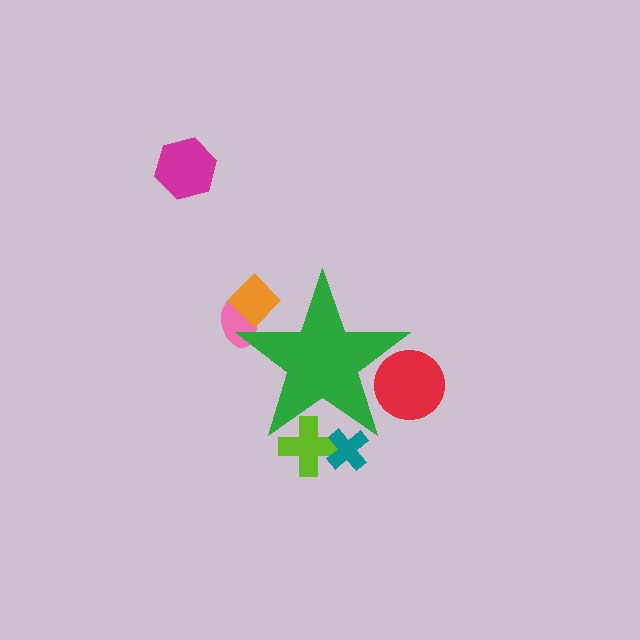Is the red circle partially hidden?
Yes, the red circle is partially hidden behind the green star.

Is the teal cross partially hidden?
Yes, the teal cross is partially hidden behind the green star.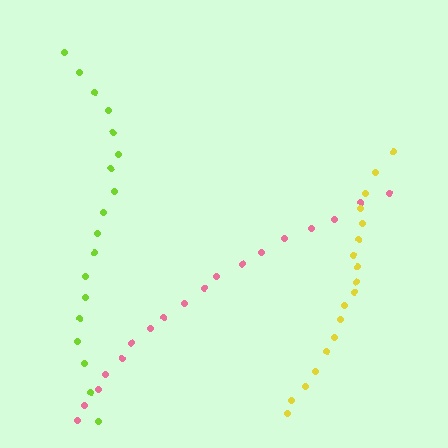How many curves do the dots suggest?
There are 3 distinct paths.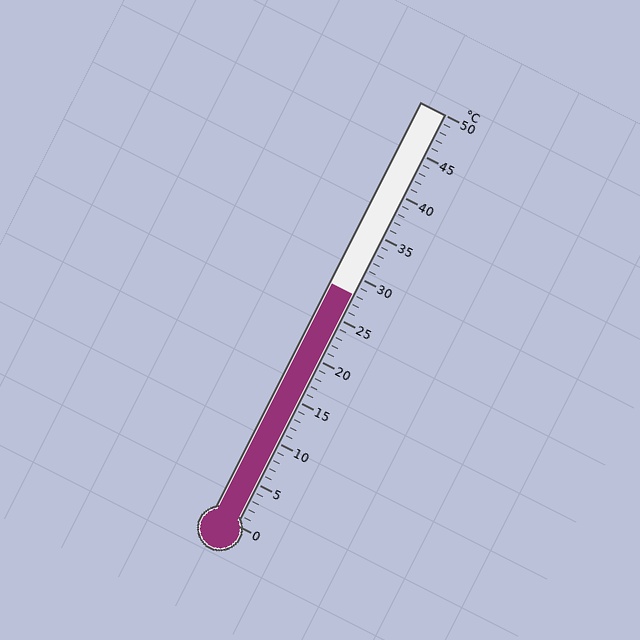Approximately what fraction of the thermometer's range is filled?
The thermometer is filled to approximately 55% of its range.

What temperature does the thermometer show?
The thermometer shows approximately 28°C.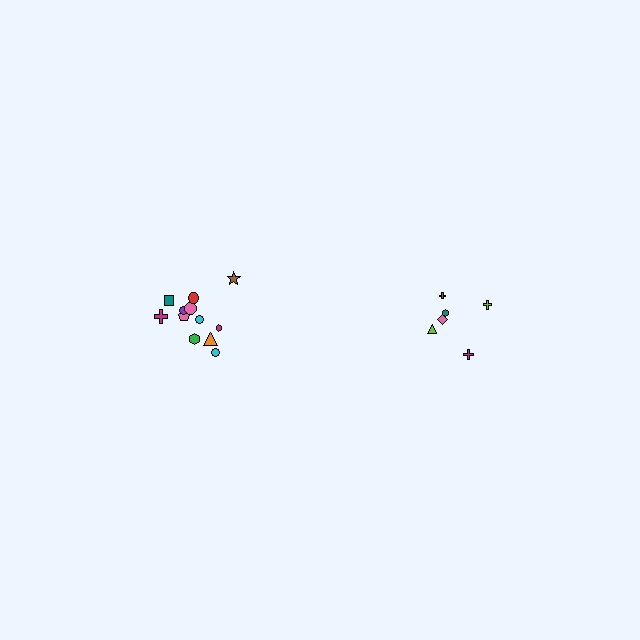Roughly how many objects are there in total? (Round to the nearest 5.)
Roughly 20 objects in total.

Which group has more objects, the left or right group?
The left group.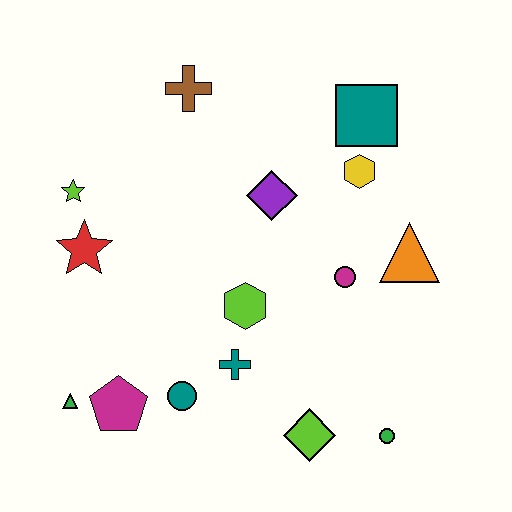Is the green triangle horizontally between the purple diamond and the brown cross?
No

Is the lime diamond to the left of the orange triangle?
Yes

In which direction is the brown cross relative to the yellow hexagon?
The brown cross is to the left of the yellow hexagon.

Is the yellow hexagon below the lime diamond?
No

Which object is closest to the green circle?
The lime diamond is closest to the green circle.